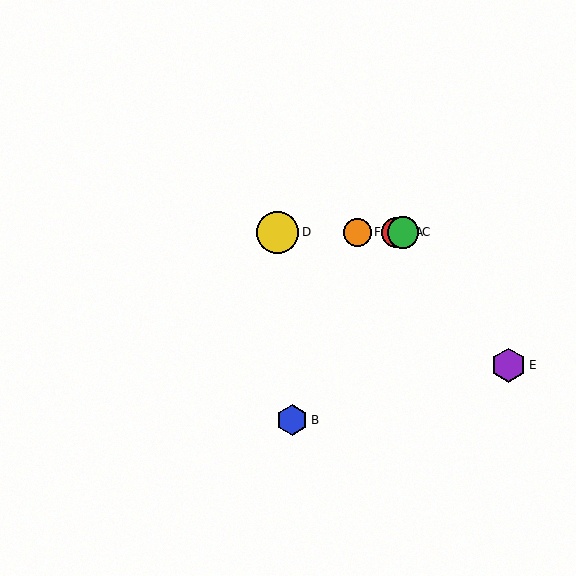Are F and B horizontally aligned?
No, F is at y≈232 and B is at y≈420.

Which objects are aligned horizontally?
Objects A, C, D, F are aligned horizontally.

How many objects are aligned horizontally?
4 objects (A, C, D, F) are aligned horizontally.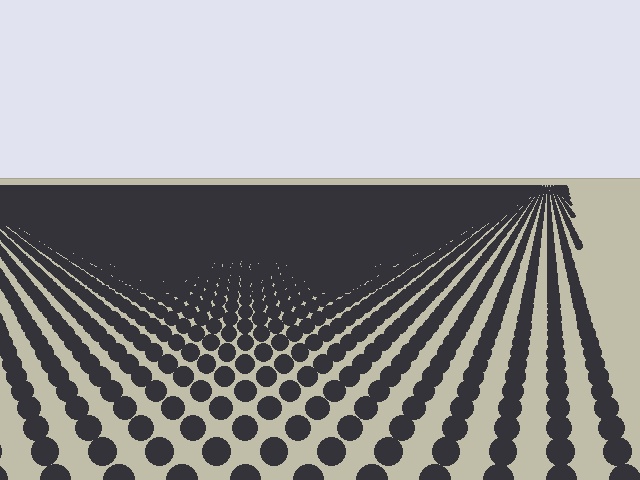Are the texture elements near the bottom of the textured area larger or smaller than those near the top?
Larger. Near the bottom, elements are closer to the viewer and appear at a bigger on-screen size.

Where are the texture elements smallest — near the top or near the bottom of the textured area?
Near the top.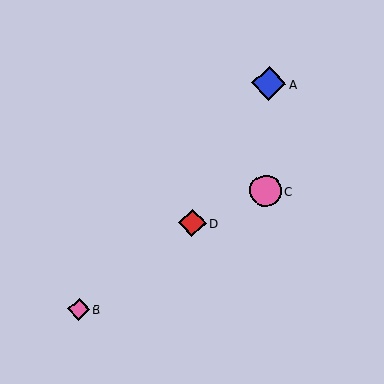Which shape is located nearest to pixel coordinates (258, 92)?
The blue diamond (labeled A) at (269, 83) is nearest to that location.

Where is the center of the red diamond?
The center of the red diamond is at (192, 223).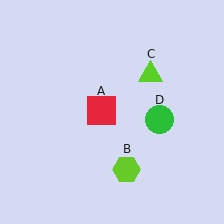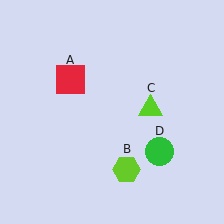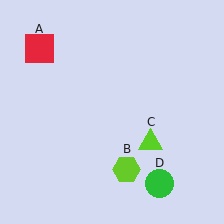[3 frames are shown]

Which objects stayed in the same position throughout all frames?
Lime hexagon (object B) remained stationary.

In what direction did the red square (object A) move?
The red square (object A) moved up and to the left.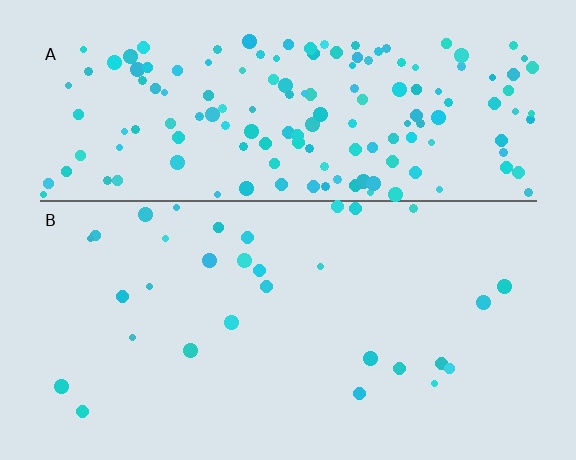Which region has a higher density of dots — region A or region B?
A (the top).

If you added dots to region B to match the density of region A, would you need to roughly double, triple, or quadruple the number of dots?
Approximately quadruple.